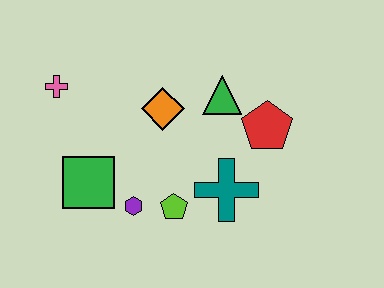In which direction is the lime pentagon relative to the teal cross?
The lime pentagon is to the left of the teal cross.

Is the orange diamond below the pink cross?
Yes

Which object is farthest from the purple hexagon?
The red pentagon is farthest from the purple hexagon.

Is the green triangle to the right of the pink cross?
Yes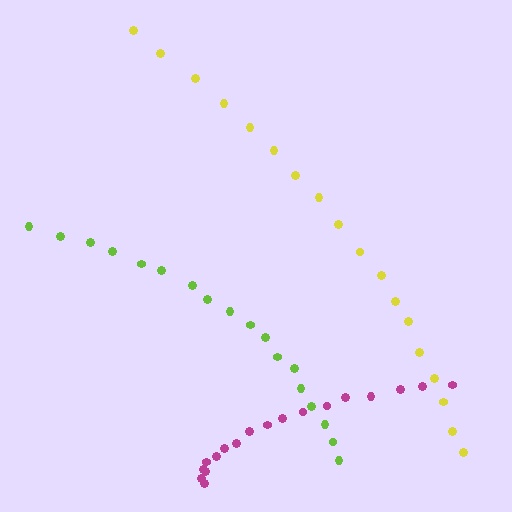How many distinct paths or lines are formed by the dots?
There are 3 distinct paths.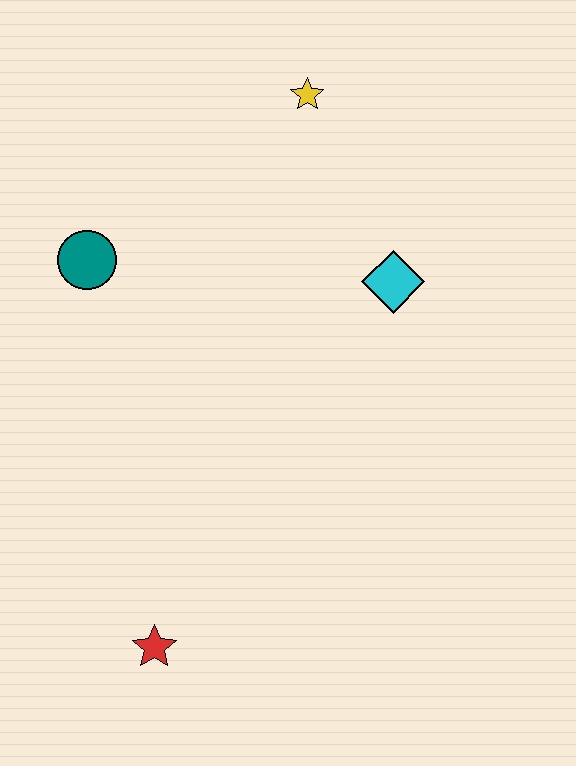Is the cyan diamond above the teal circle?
No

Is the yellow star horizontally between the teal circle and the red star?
No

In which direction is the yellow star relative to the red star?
The yellow star is above the red star.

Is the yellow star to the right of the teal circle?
Yes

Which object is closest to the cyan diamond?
The yellow star is closest to the cyan diamond.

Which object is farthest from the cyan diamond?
The red star is farthest from the cyan diamond.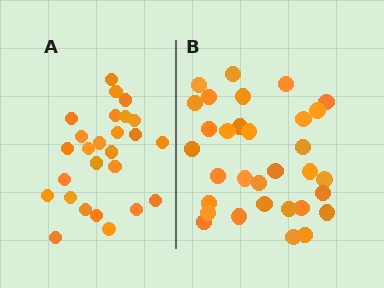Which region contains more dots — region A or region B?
Region B (the right region) has more dots.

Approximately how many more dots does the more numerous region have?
Region B has about 6 more dots than region A.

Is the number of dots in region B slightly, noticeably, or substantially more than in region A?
Region B has only slightly more — the two regions are fairly close. The ratio is roughly 1.2 to 1.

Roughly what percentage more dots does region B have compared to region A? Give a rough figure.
About 25% more.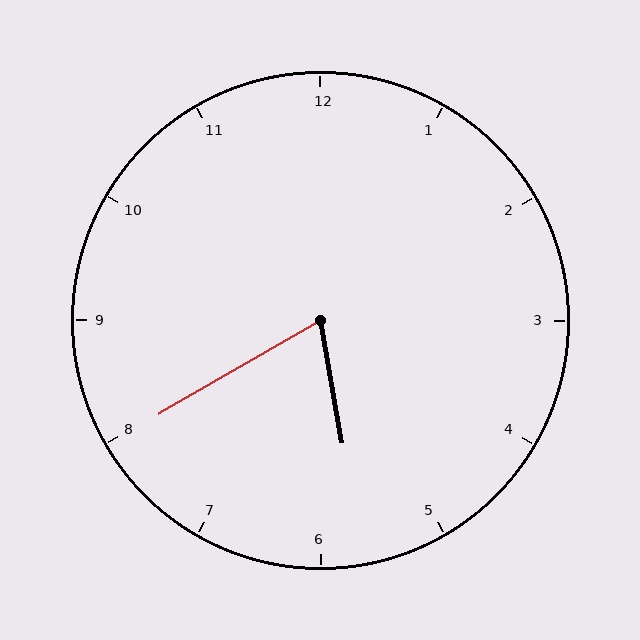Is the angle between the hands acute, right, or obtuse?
It is acute.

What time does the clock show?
5:40.